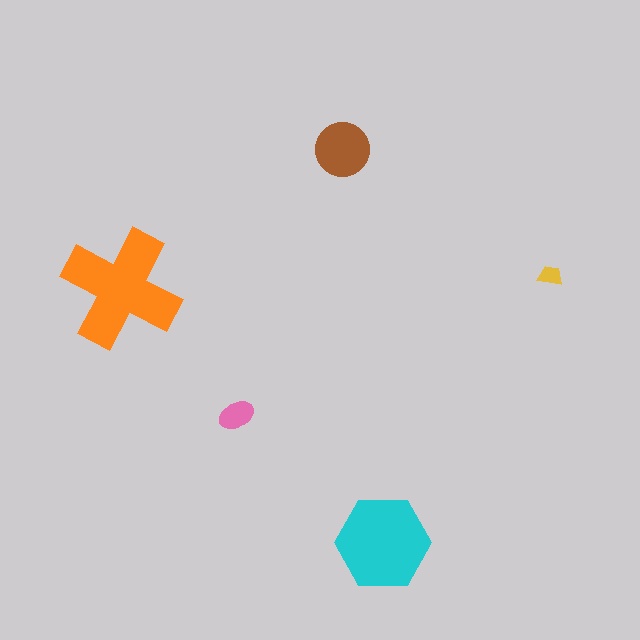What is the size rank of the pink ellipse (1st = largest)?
4th.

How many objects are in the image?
There are 5 objects in the image.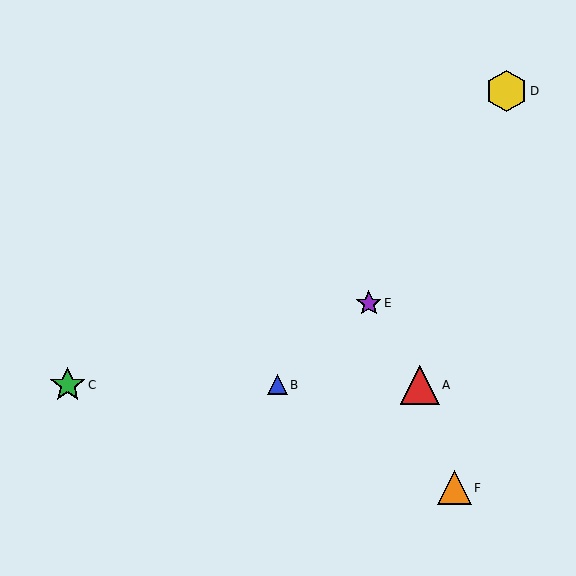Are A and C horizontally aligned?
Yes, both are at y≈385.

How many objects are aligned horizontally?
3 objects (A, B, C) are aligned horizontally.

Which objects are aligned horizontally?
Objects A, B, C are aligned horizontally.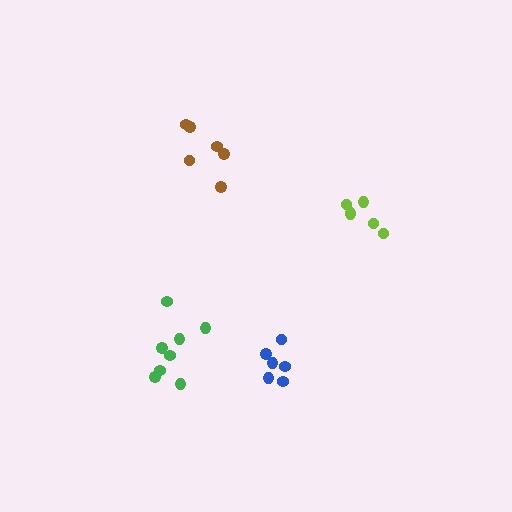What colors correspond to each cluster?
The clusters are colored: lime, green, blue, brown.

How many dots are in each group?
Group 1: 6 dots, Group 2: 8 dots, Group 3: 6 dots, Group 4: 6 dots (26 total).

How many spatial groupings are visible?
There are 4 spatial groupings.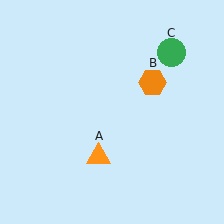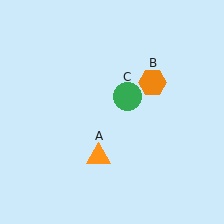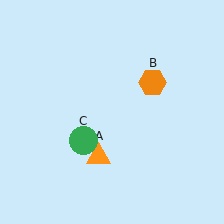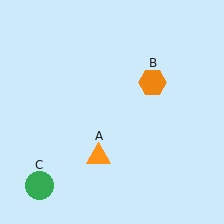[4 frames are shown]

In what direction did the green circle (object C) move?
The green circle (object C) moved down and to the left.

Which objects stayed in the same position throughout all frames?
Orange triangle (object A) and orange hexagon (object B) remained stationary.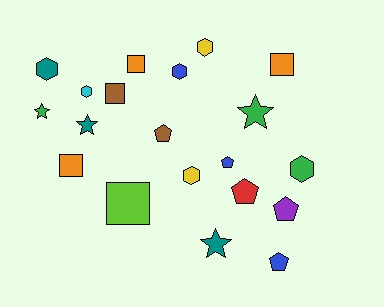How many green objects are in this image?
There are 3 green objects.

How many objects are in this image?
There are 20 objects.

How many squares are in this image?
There are 5 squares.